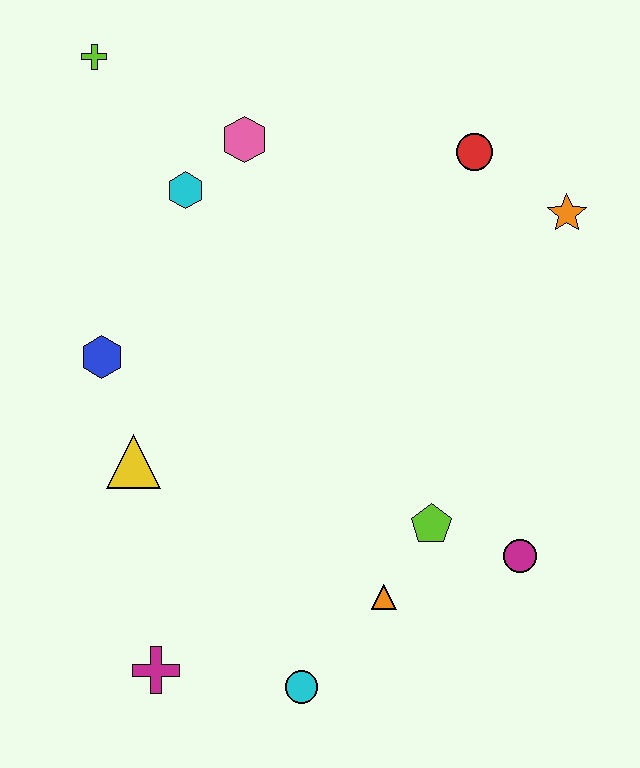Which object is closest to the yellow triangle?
The blue hexagon is closest to the yellow triangle.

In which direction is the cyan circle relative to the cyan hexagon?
The cyan circle is below the cyan hexagon.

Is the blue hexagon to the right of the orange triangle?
No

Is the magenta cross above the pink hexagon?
No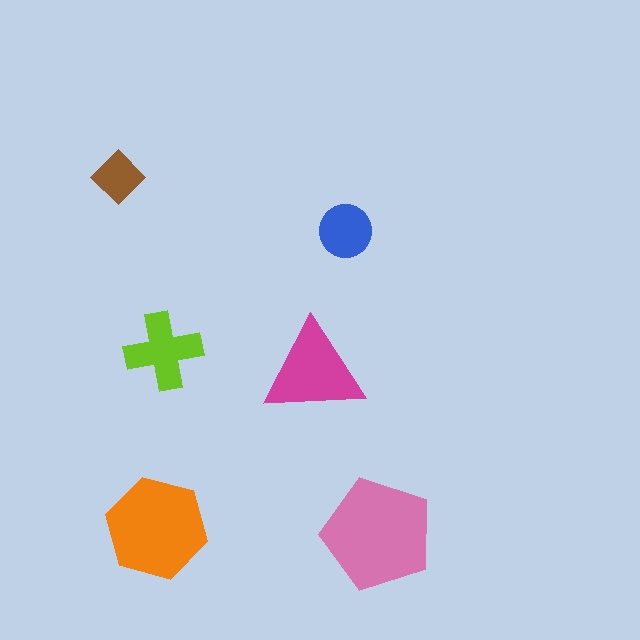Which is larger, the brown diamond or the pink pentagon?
The pink pentagon.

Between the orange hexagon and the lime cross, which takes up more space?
The orange hexagon.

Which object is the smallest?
The brown diamond.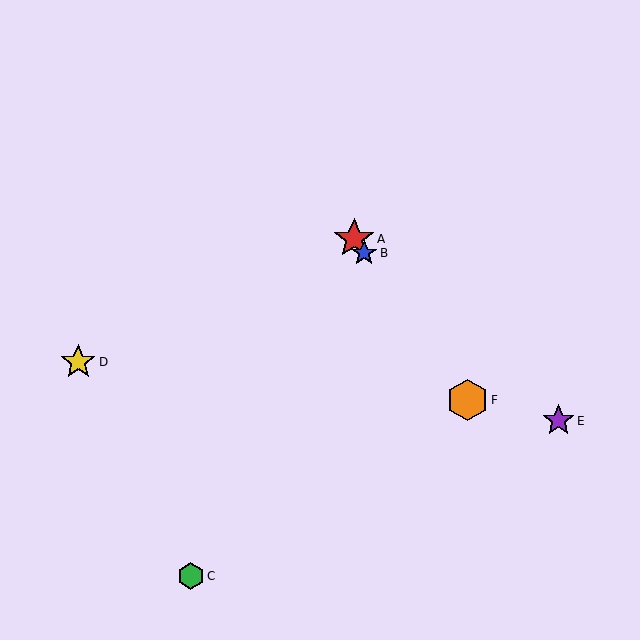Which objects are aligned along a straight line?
Objects A, B, F are aligned along a straight line.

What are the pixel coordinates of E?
Object E is at (559, 421).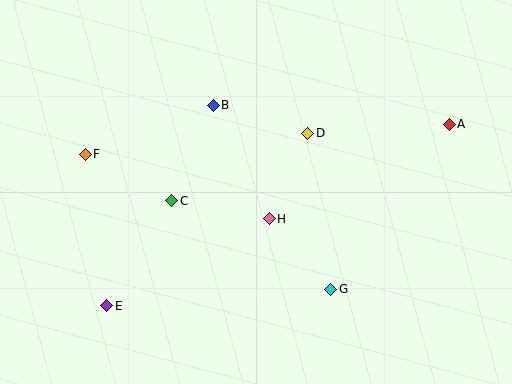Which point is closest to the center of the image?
Point H at (269, 219) is closest to the center.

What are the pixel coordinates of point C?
Point C is at (172, 201).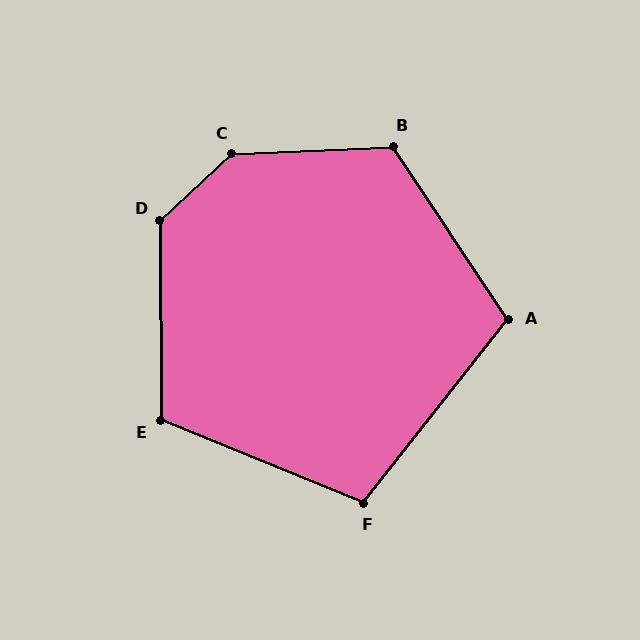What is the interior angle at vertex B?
Approximately 121 degrees (obtuse).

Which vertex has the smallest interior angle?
F, at approximately 106 degrees.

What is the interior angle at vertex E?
Approximately 112 degrees (obtuse).